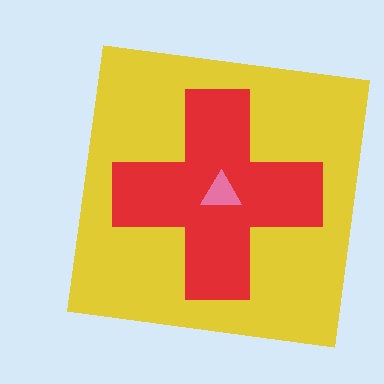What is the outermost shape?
The yellow square.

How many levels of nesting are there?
3.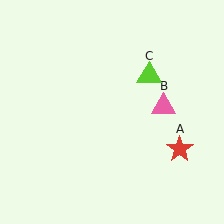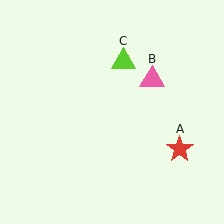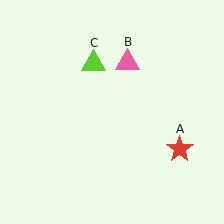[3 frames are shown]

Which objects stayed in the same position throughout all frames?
Red star (object A) remained stationary.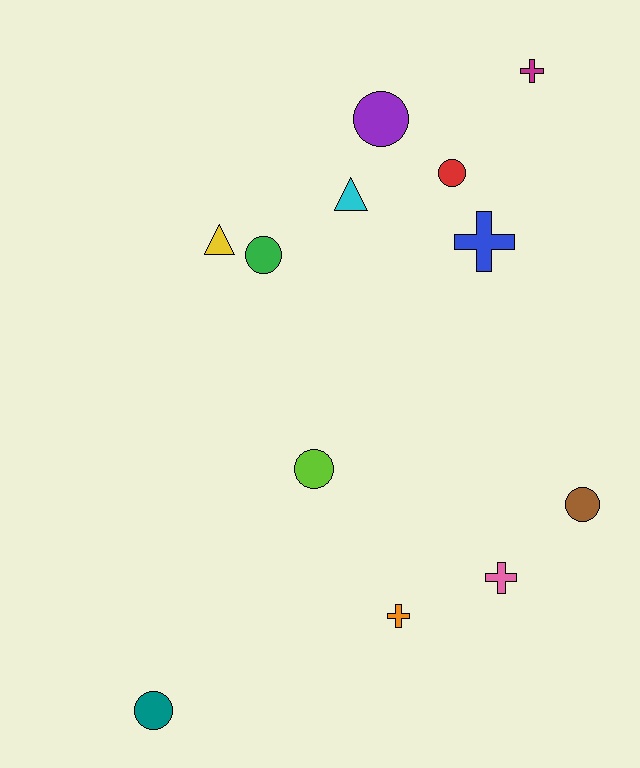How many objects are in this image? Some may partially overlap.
There are 12 objects.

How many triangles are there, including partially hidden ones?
There are 2 triangles.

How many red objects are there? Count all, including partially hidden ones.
There is 1 red object.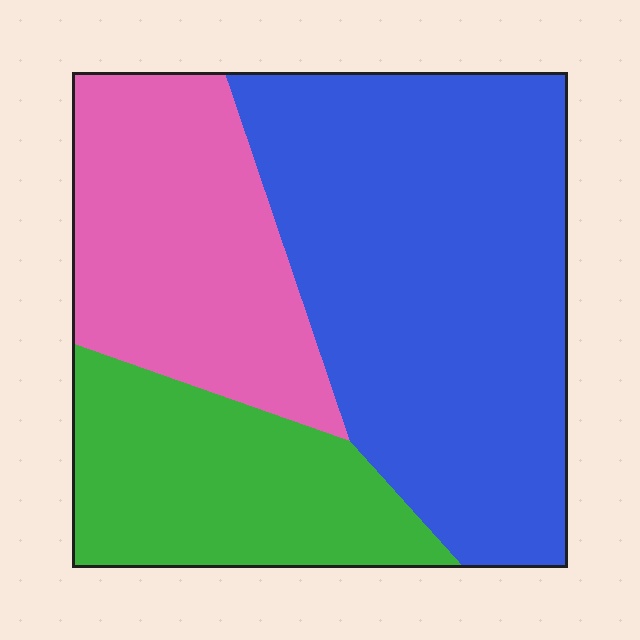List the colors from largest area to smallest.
From largest to smallest: blue, pink, green.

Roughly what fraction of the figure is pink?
Pink takes up between a quarter and a half of the figure.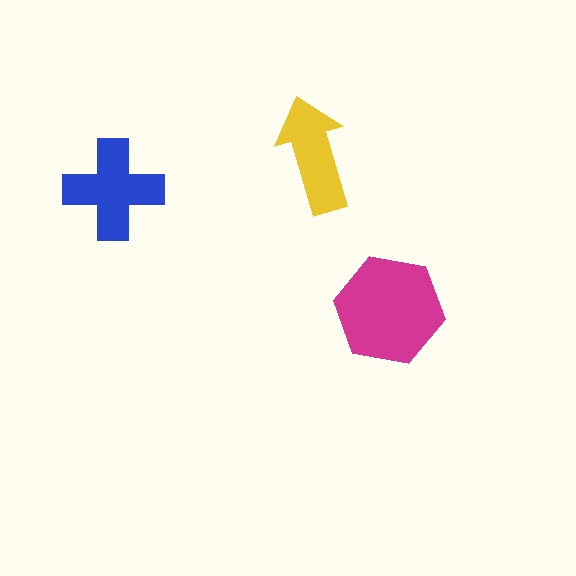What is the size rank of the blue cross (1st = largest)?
2nd.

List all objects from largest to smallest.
The magenta hexagon, the blue cross, the yellow arrow.